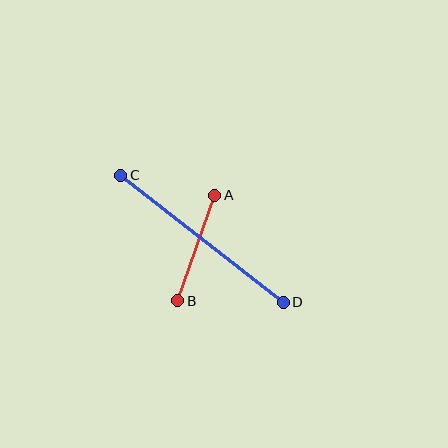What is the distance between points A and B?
The distance is approximately 112 pixels.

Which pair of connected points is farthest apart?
Points C and D are farthest apart.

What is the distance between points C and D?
The distance is approximately 206 pixels.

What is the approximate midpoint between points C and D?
The midpoint is at approximately (202, 239) pixels.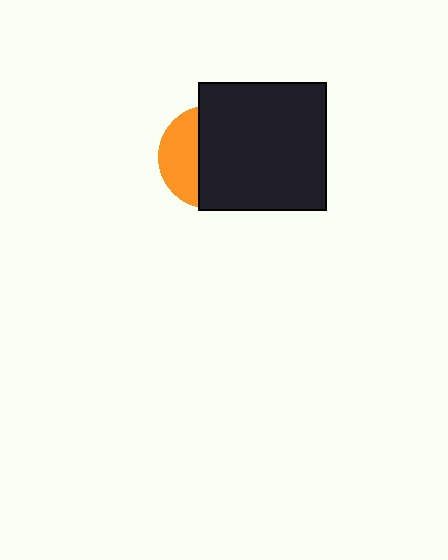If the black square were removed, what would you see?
You would see the complete orange circle.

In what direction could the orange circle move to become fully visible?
The orange circle could move left. That would shift it out from behind the black square entirely.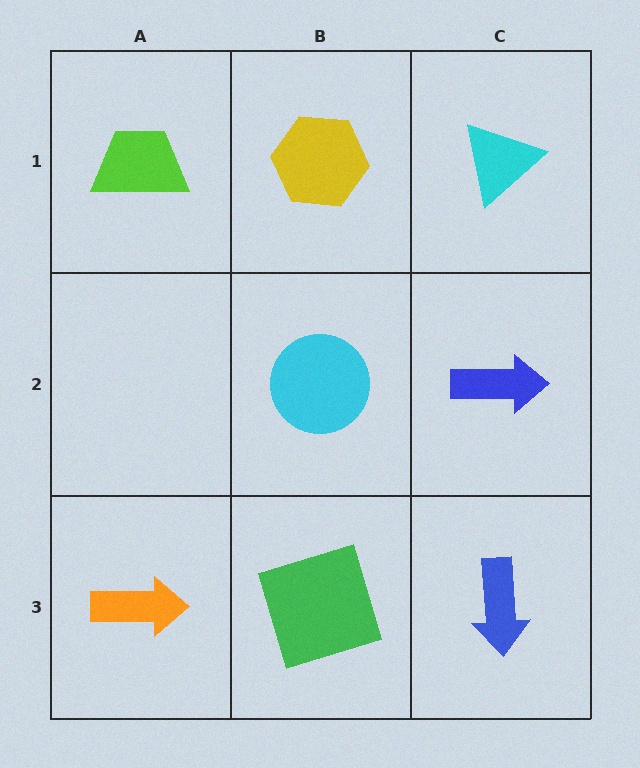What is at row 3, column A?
An orange arrow.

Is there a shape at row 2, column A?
No, that cell is empty.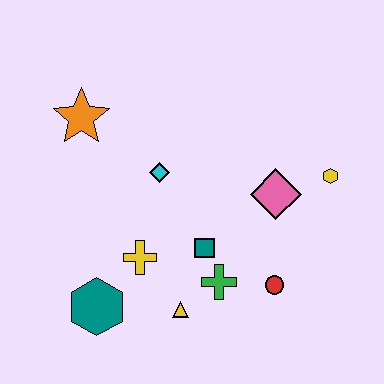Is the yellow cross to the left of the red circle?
Yes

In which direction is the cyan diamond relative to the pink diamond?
The cyan diamond is to the left of the pink diamond.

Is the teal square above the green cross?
Yes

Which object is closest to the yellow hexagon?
The pink diamond is closest to the yellow hexagon.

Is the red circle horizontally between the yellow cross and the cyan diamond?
No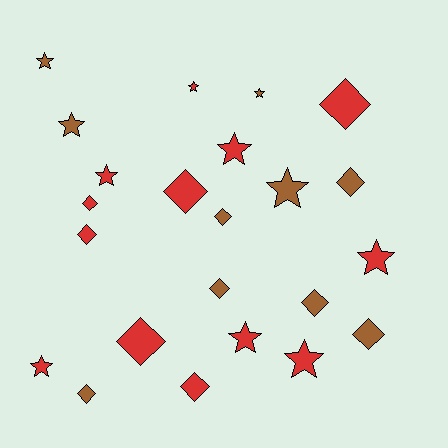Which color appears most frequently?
Red, with 13 objects.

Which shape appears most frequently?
Diamond, with 12 objects.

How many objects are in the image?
There are 23 objects.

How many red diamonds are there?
There are 6 red diamonds.